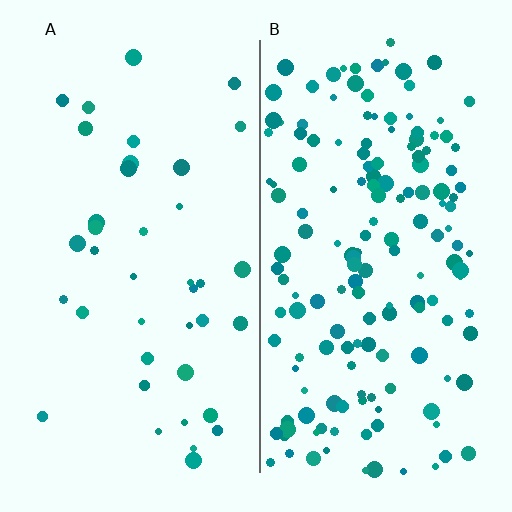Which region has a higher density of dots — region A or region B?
B (the right).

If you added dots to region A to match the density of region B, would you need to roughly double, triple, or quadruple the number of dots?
Approximately quadruple.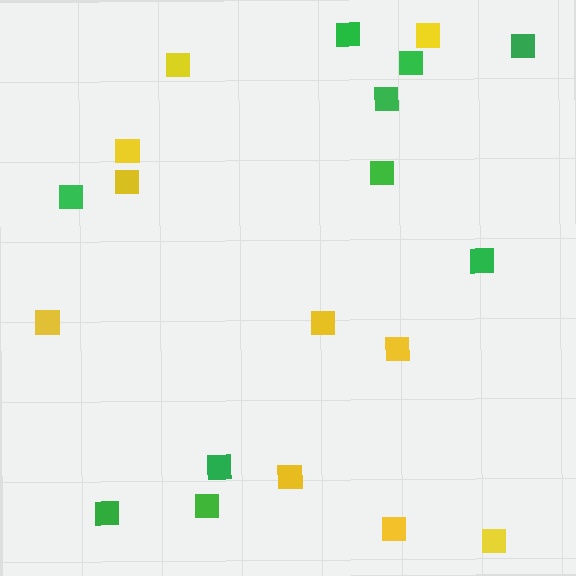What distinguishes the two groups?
There are 2 groups: one group of yellow squares (10) and one group of green squares (10).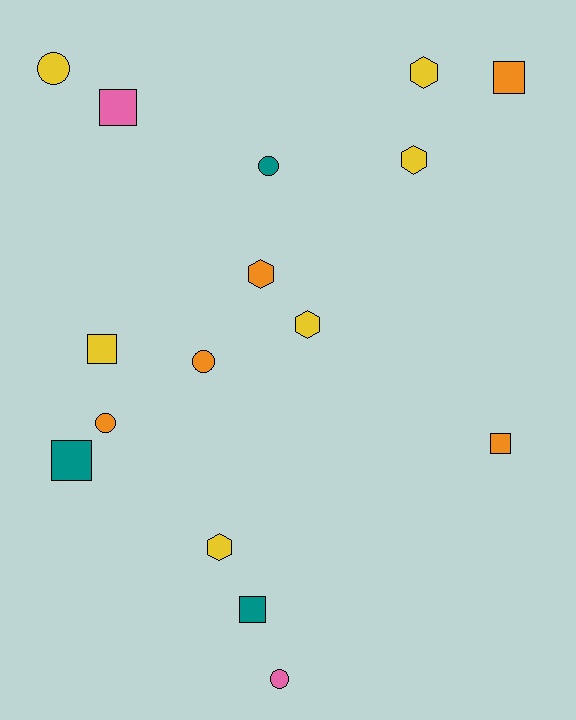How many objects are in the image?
There are 16 objects.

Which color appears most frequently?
Yellow, with 6 objects.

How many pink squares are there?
There is 1 pink square.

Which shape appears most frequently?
Square, with 6 objects.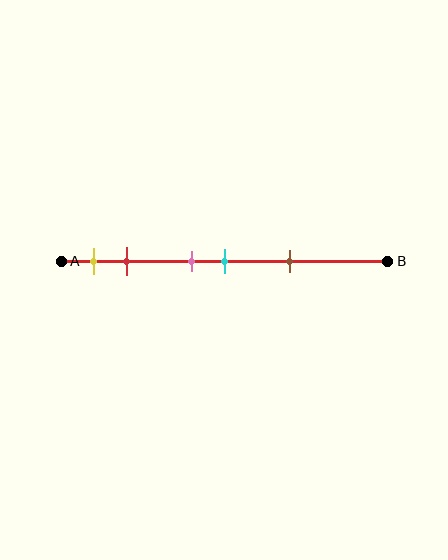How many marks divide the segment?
There are 5 marks dividing the segment.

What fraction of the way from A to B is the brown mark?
The brown mark is approximately 70% (0.7) of the way from A to B.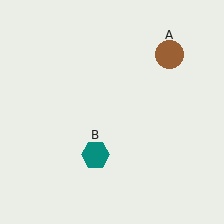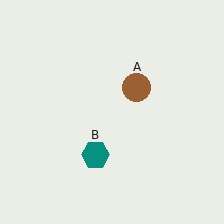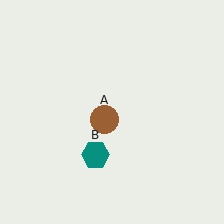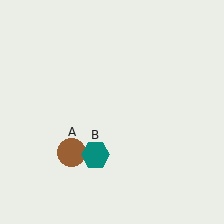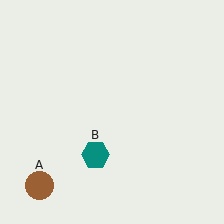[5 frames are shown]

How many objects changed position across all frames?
1 object changed position: brown circle (object A).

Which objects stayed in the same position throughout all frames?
Teal hexagon (object B) remained stationary.